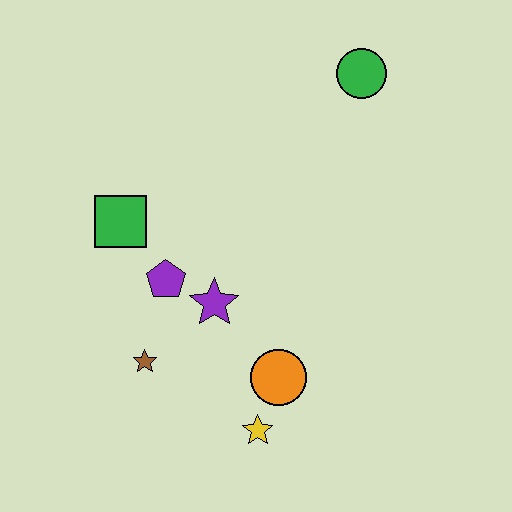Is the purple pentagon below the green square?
Yes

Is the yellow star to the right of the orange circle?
No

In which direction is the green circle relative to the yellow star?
The green circle is above the yellow star.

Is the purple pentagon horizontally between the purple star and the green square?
Yes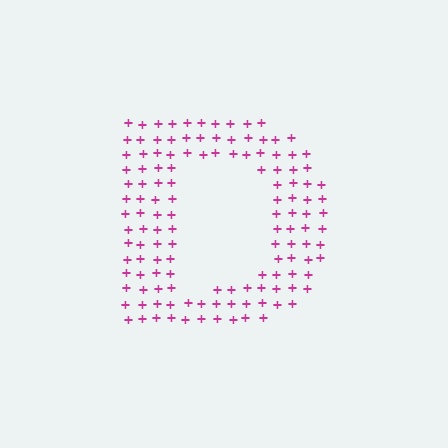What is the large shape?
The large shape is the letter D.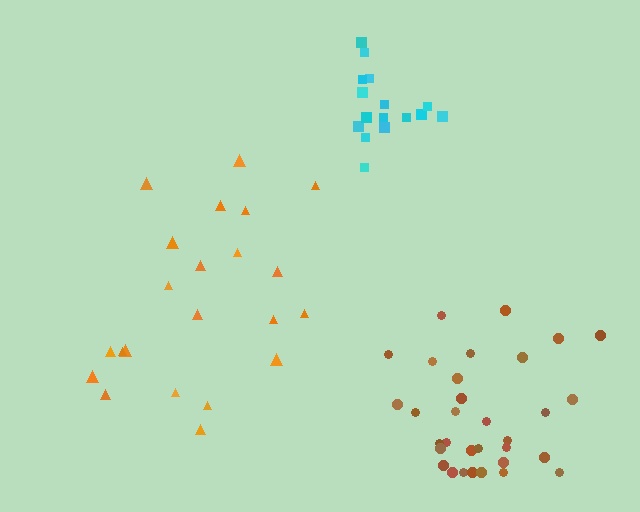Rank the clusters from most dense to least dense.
cyan, brown, orange.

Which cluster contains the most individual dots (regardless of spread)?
Brown (32).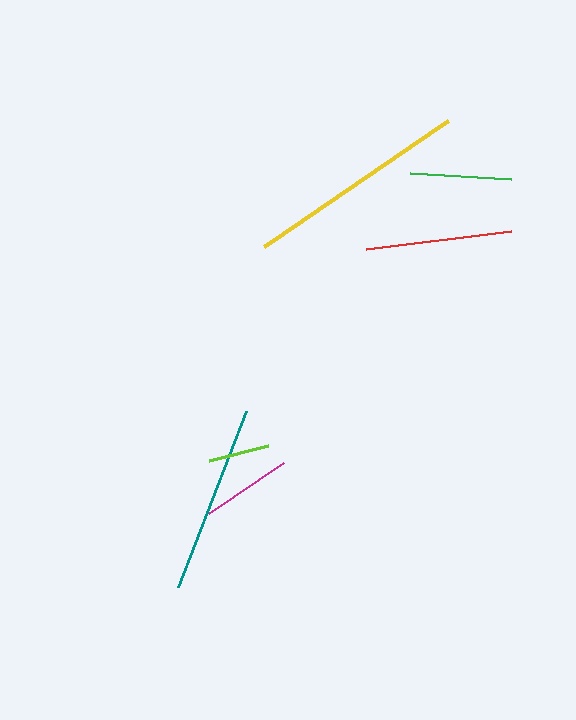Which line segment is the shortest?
The lime line is the shortest at approximately 60 pixels.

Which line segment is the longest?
The yellow line is the longest at approximately 224 pixels.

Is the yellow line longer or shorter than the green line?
The yellow line is longer than the green line.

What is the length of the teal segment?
The teal segment is approximately 189 pixels long.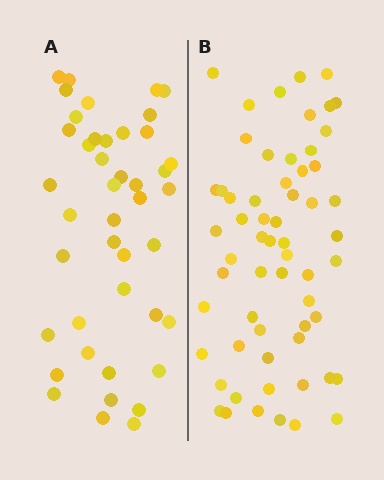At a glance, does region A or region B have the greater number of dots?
Region B (the right region) has more dots.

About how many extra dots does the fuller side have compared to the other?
Region B has approximately 15 more dots than region A.